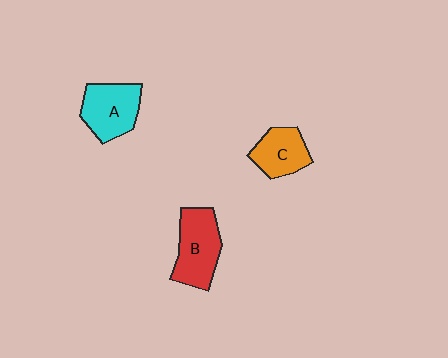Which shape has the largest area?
Shape B (red).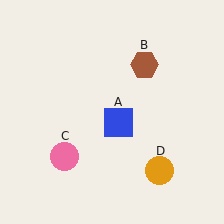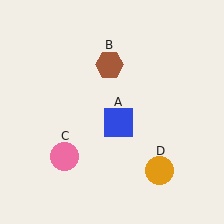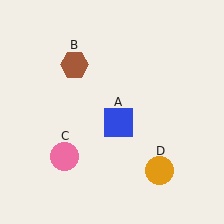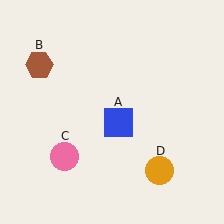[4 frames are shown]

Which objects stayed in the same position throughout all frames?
Blue square (object A) and pink circle (object C) and orange circle (object D) remained stationary.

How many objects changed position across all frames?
1 object changed position: brown hexagon (object B).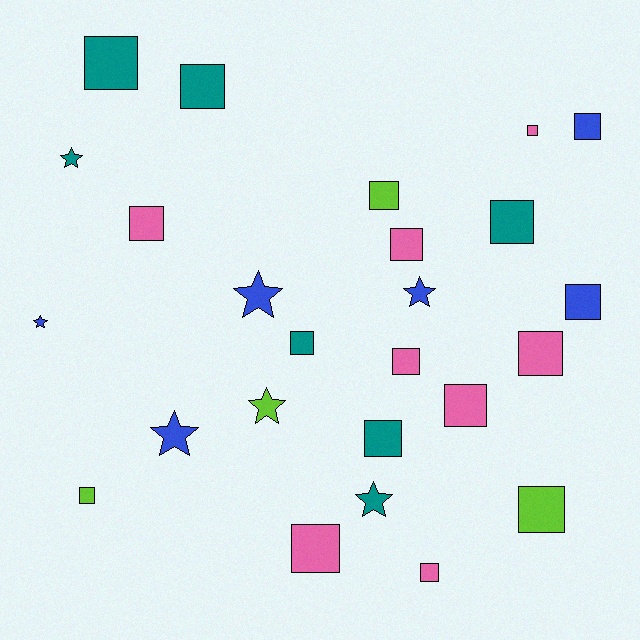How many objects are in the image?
There are 25 objects.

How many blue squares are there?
There are 2 blue squares.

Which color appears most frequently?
Pink, with 8 objects.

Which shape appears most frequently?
Square, with 18 objects.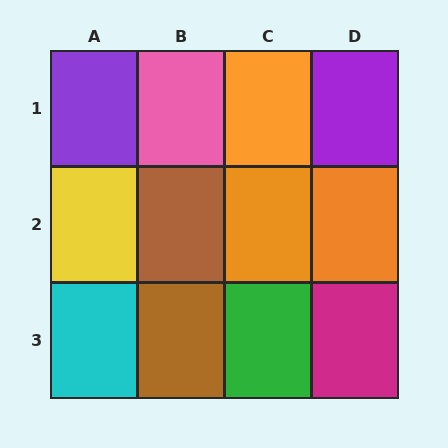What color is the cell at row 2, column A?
Yellow.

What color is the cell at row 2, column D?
Orange.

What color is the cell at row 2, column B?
Brown.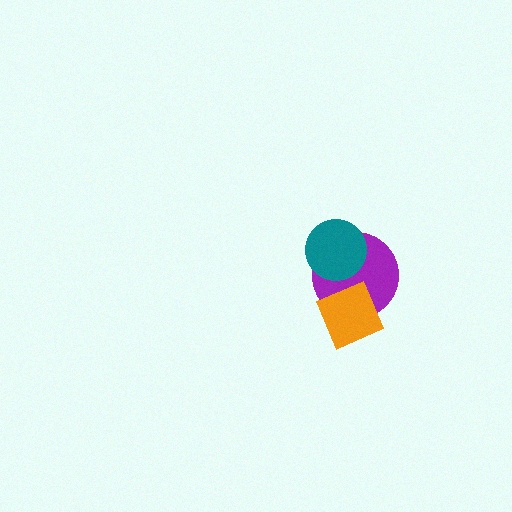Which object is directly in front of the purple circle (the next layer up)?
The orange diamond is directly in front of the purple circle.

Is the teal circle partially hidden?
No, no other shape covers it.